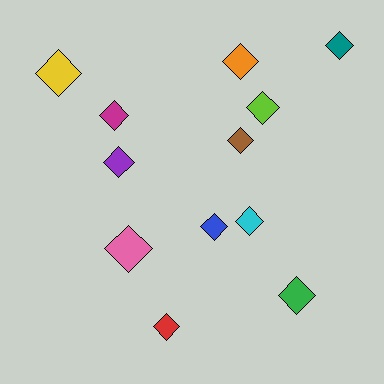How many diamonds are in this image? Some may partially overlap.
There are 12 diamonds.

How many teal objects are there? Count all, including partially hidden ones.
There is 1 teal object.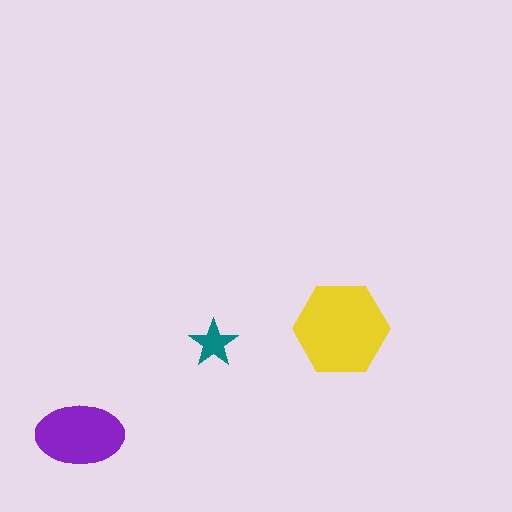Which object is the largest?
The yellow hexagon.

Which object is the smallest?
The teal star.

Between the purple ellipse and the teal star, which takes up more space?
The purple ellipse.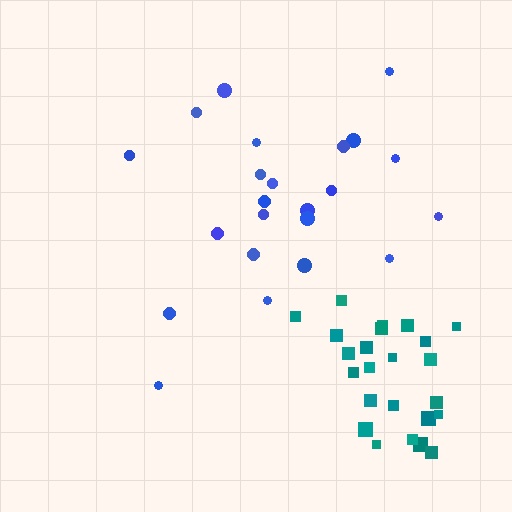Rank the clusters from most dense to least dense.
teal, blue.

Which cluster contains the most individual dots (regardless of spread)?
Teal (24).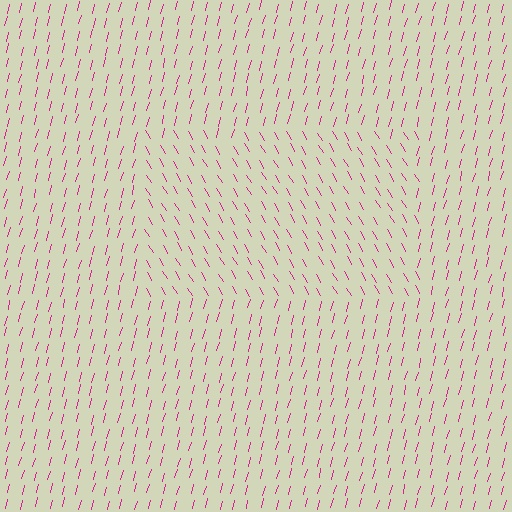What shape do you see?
I see a rectangle.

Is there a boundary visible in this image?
Yes, there is a texture boundary formed by a change in line orientation.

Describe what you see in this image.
The image is filled with small magenta line segments. A rectangle region in the image has lines oriented differently from the surrounding lines, creating a visible texture boundary.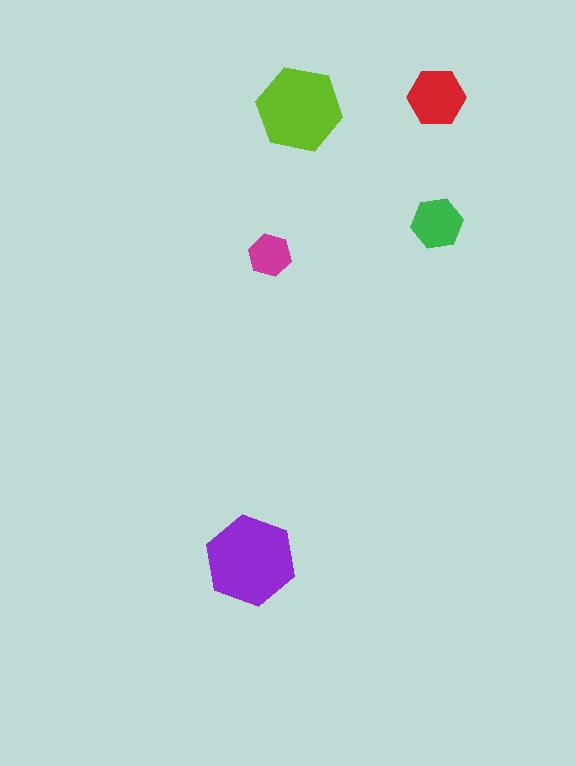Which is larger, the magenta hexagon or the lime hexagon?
The lime one.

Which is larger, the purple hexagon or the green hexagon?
The purple one.